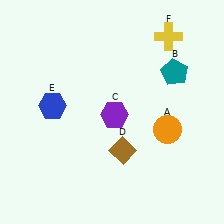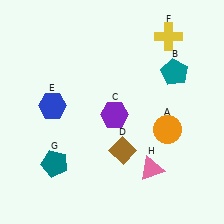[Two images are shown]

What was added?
A teal pentagon (G), a pink triangle (H) were added in Image 2.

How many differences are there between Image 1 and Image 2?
There are 2 differences between the two images.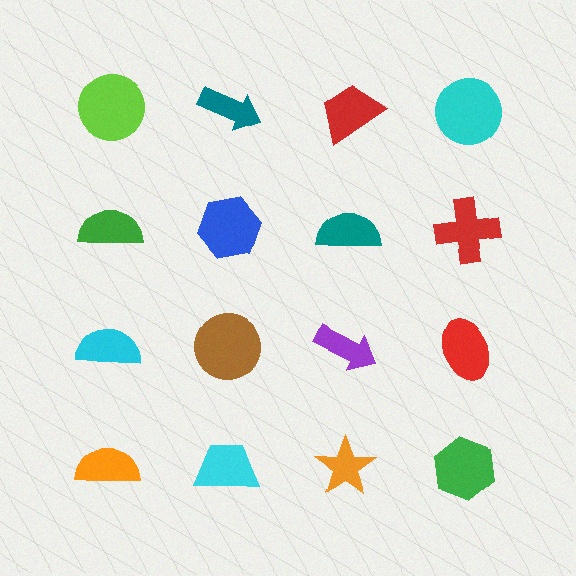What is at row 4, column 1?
An orange semicircle.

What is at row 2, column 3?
A teal semicircle.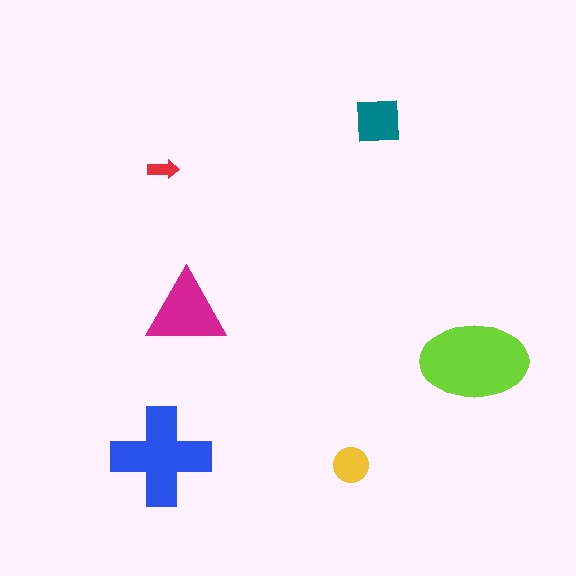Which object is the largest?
The lime ellipse.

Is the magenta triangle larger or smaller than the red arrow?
Larger.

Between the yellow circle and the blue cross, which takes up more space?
The blue cross.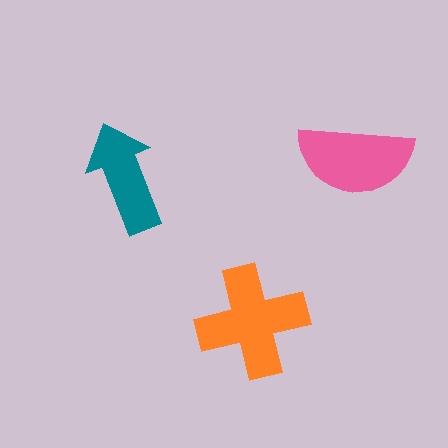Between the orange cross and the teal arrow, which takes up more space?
The orange cross.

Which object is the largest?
The orange cross.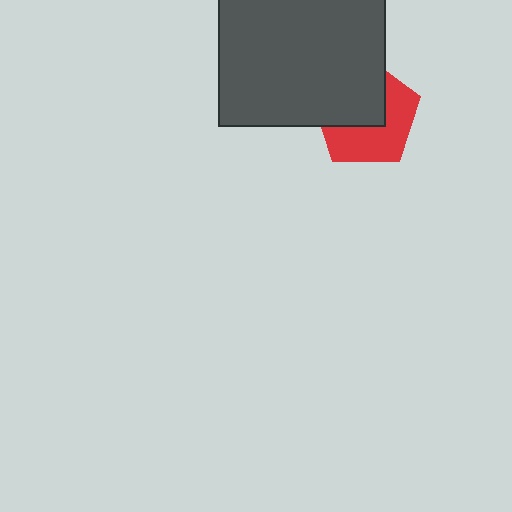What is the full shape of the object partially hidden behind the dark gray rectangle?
The partially hidden object is a red pentagon.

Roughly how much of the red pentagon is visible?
About half of it is visible (roughly 51%).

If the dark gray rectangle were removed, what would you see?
You would see the complete red pentagon.